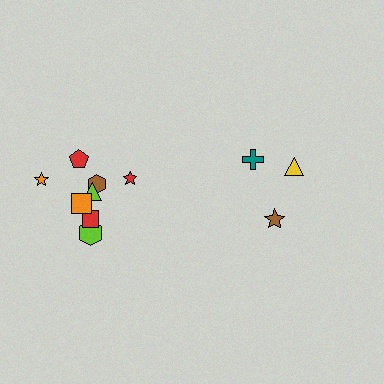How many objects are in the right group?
There are 3 objects.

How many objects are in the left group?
There are 8 objects.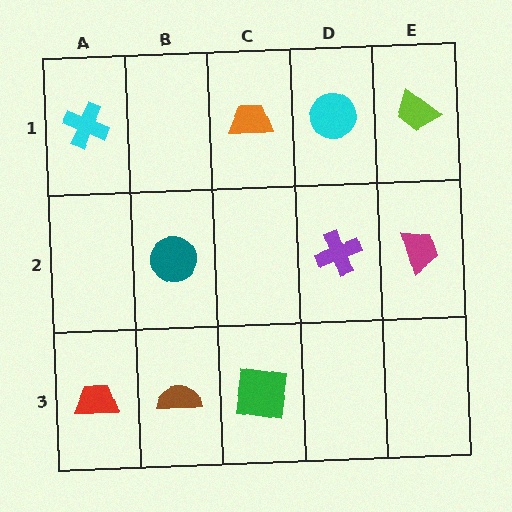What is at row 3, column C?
A green square.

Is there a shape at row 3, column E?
No, that cell is empty.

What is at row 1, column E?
A lime trapezoid.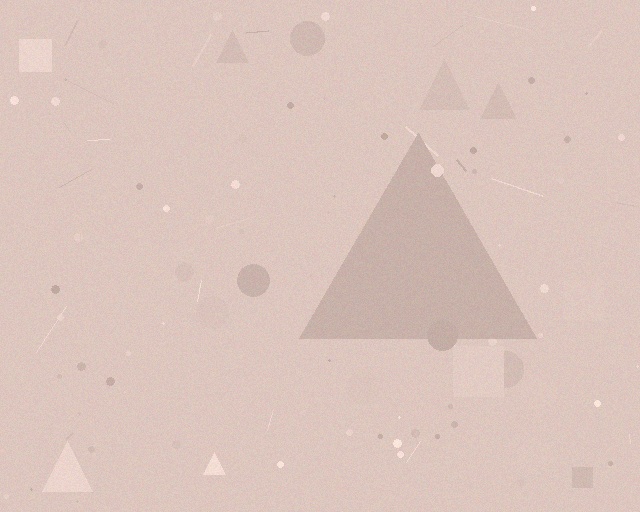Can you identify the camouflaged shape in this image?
The camouflaged shape is a triangle.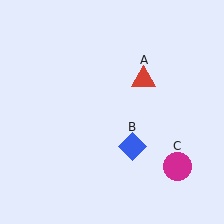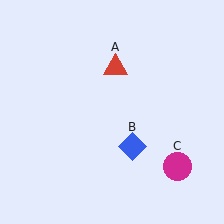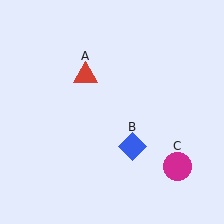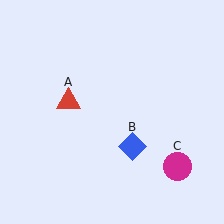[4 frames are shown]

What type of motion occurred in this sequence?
The red triangle (object A) rotated counterclockwise around the center of the scene.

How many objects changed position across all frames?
1 object changed position: red triangle (object A).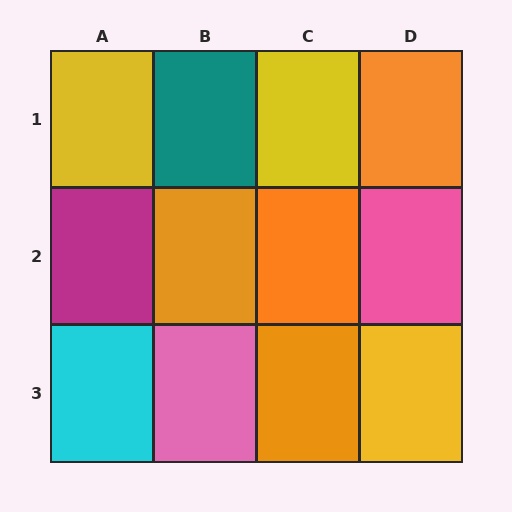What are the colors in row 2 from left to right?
Magenta, orange, orange, pink.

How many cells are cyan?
1 cell is cyan.